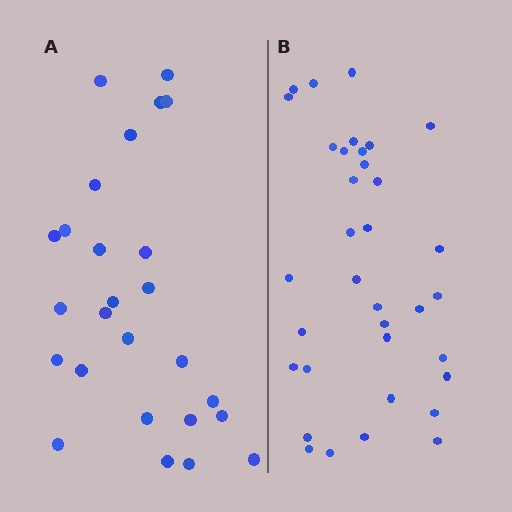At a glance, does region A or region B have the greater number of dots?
Region B (the right region) has more dots.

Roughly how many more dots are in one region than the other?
Region B has roughly 8 or so more dots than region A.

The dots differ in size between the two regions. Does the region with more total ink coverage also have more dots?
No. Region A has more total ink coverage because its dots are larger, but region B actually contains more individual dots. Total area can be misleading — the number of items is what matters here.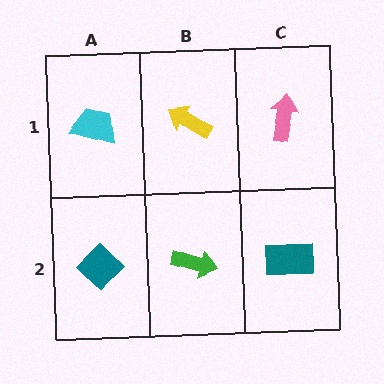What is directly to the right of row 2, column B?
A teal rectangle.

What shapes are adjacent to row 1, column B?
A green arrow (row 2, column B), a cyan trapezoid (row 1, column A), a pink arrow (row 1, column C).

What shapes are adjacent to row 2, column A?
A cyan trapezoid (row 1, column A), a green arrow (row 2, column B).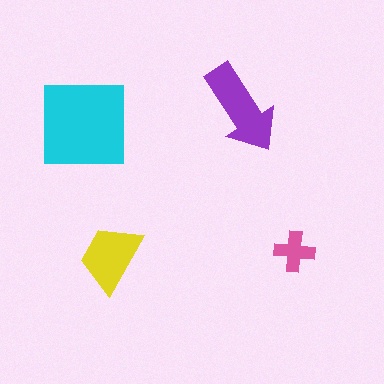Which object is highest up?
The purple arrow is topmost.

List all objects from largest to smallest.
The cyan square, the purple arrow, the yellow trapezoid, the pink cross.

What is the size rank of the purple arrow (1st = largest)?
2nd.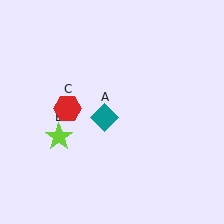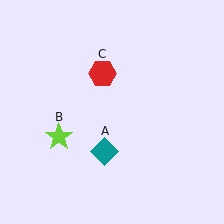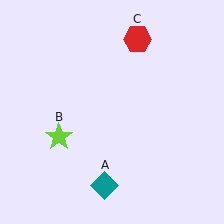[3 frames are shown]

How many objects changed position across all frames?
2 objects changed position: teal diamond (object A), red hexagon (object C).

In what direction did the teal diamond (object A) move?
The teal diamond (object A) moved down.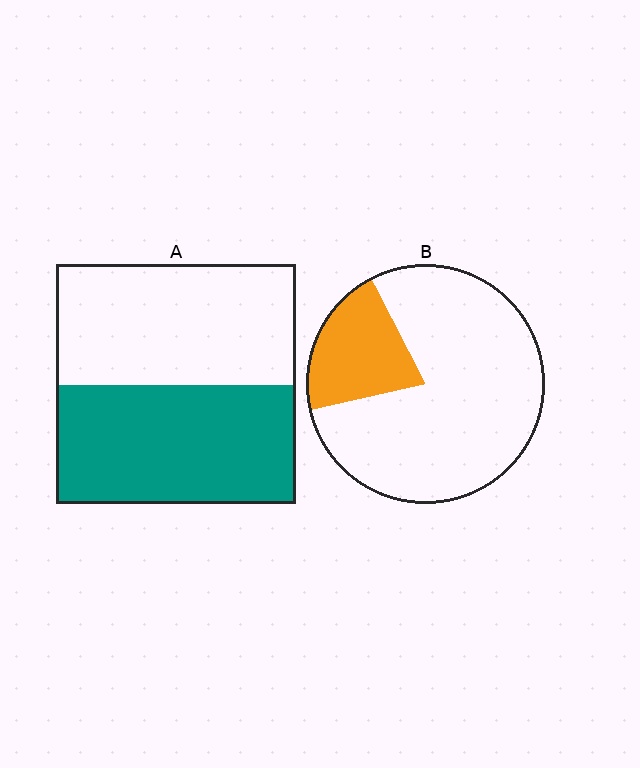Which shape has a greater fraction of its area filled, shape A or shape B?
Shape A.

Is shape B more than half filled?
No.